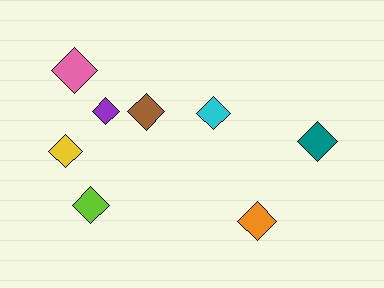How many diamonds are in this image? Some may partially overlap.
There are 8 diamonds.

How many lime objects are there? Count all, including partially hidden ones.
There is 1 lime object.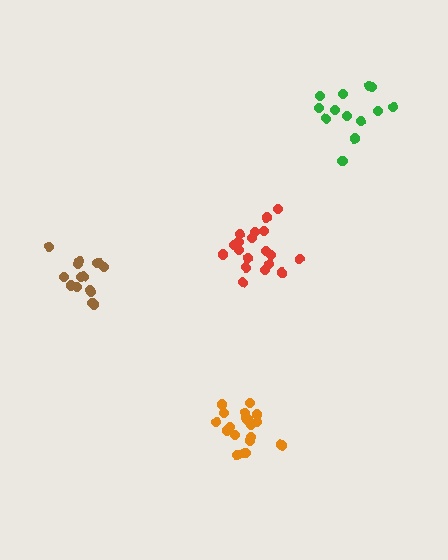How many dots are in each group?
Group 1: 13 dots, Group 2: 19 dots, Group 3: 19 dots, Group 4: 15 dots (66 total).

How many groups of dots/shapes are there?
There are 4 groups.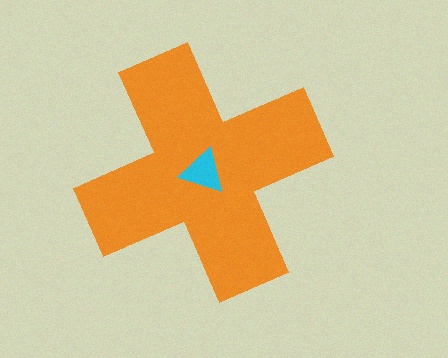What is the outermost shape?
The orange cross.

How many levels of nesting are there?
2.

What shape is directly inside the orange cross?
The cyan triangle.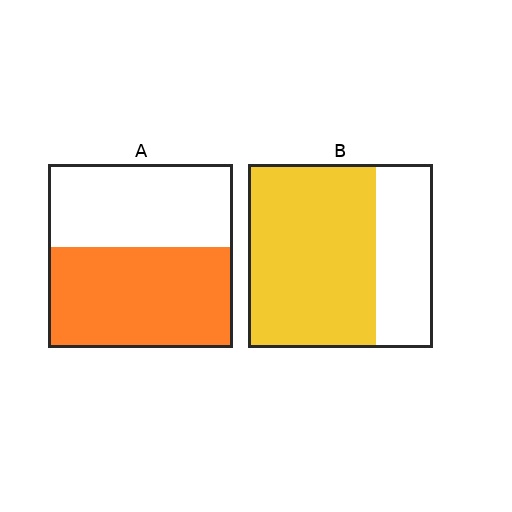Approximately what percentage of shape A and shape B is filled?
A is approximately 55% and B is approximately 70%.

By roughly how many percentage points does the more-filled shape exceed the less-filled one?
By roughly 15 percentage points (B over A).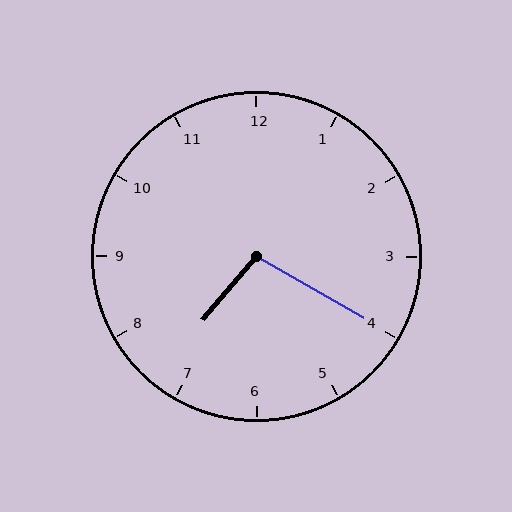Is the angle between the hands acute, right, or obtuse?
It is obtuse.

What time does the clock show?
7:20.